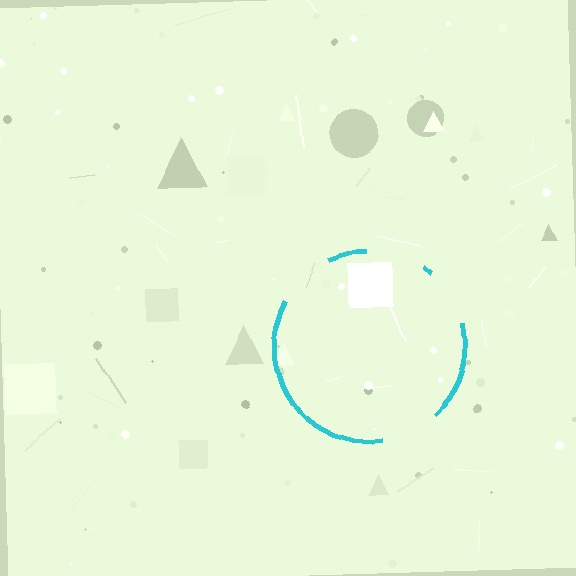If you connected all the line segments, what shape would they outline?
They would outline a circle.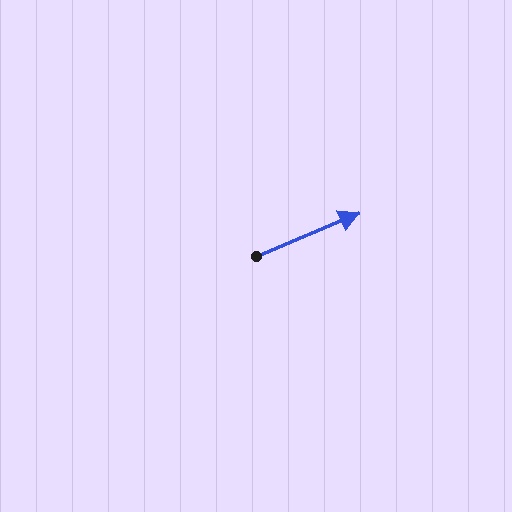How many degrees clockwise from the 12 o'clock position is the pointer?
Approximately 67 degrees.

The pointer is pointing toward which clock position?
Roughly 2 o'clock.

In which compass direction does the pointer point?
Northeast.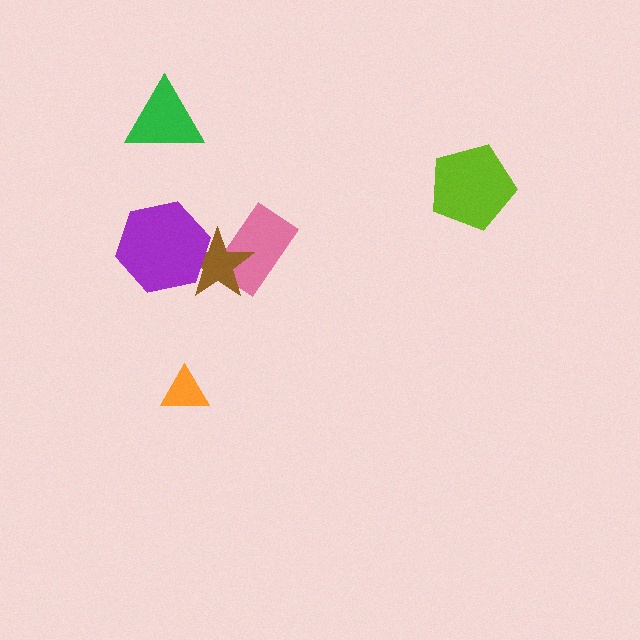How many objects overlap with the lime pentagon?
0 objects overlap with the lime pentagon.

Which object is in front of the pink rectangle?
The brown star is in front of the pink rectangle.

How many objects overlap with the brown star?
2 objects overlap with the brown star.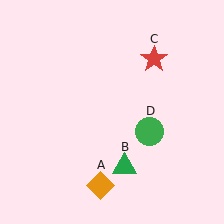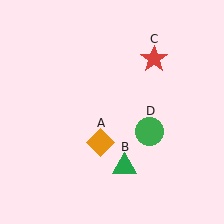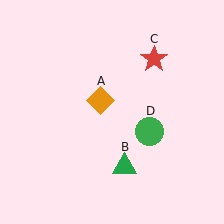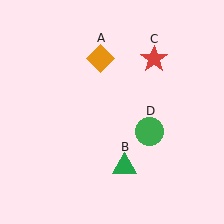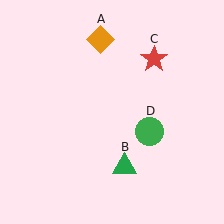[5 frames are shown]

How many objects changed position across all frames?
1 object changed position: orange diamond (object A).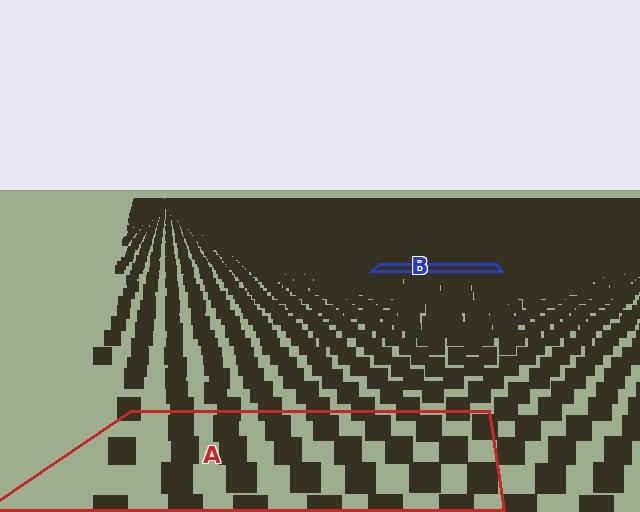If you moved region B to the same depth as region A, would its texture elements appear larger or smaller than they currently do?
They would appear larger. At a closer depth, the same texture elements are projected at a bigger on-screen size.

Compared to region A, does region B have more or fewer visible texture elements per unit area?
Region B has more texture elements per unit area — they are packed more densely because it is farther away.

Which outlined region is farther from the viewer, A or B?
Region B is farther from the viewer — the texture elements inside it appear smaller and more densely packed.